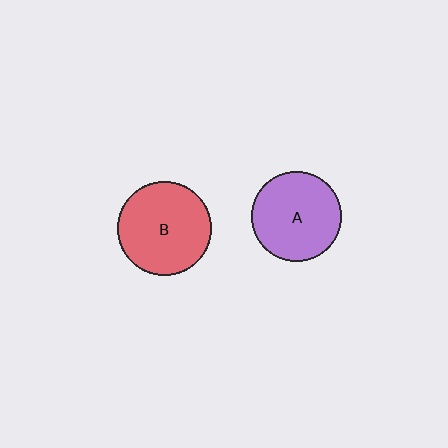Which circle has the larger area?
Circle B (red).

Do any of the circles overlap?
No, none of the circles overlap.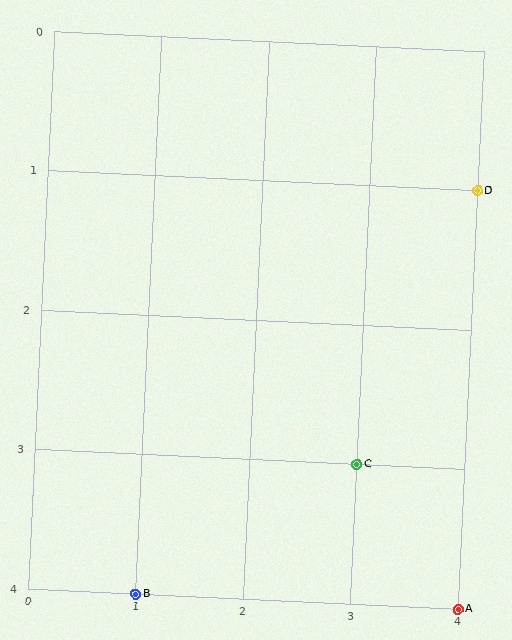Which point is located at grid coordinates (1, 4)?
Point B is at (1, 4).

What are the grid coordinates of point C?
Point C is at grid coordinates (3, 3).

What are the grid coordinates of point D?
Point D is at grid coordinates (4, 1).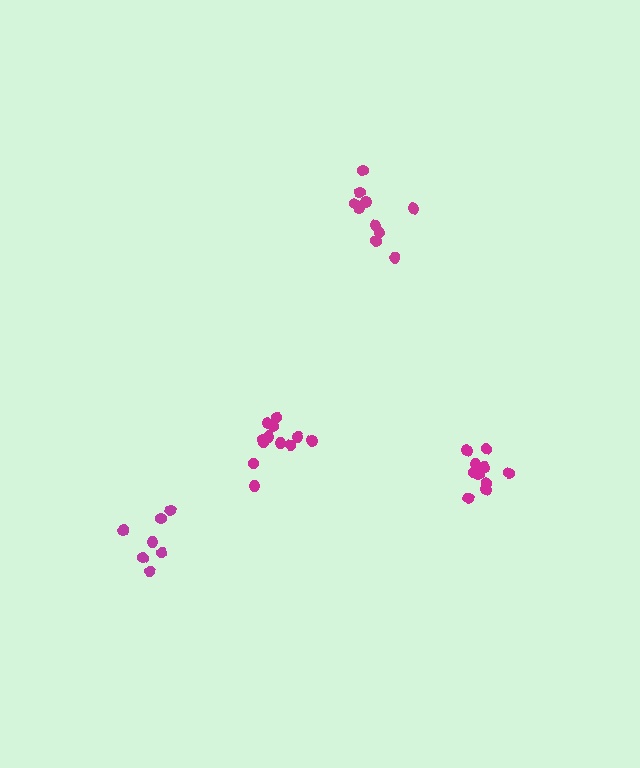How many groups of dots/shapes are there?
There are 4 groups.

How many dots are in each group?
Group 1: 11 dots, Group 2: 10 dots, Group 3: 12 dots, Group 4: 7 dots (40 total).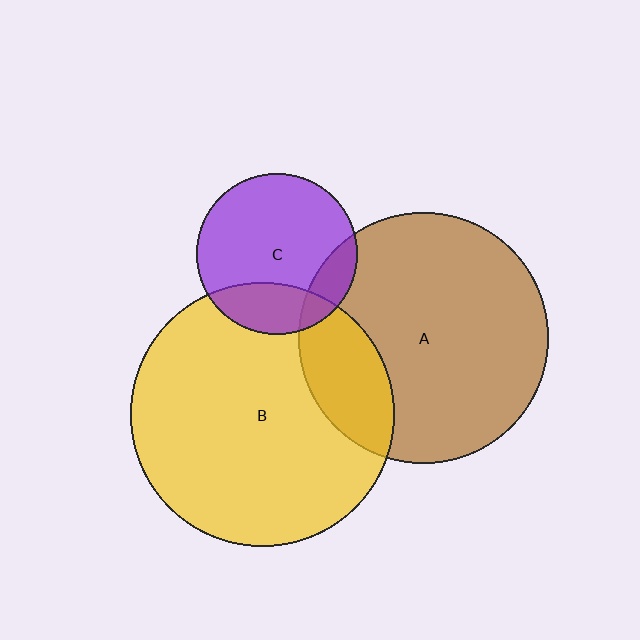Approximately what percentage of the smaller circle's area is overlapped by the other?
Approximately 25%.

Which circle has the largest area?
Circle B (yellow).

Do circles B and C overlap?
Yes.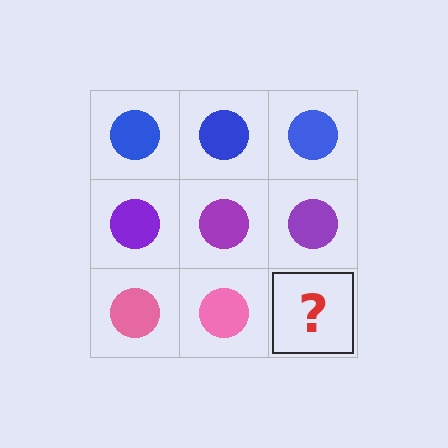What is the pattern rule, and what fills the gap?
The rule is that each row has a consistent color. The gap should be filled with a pink circle.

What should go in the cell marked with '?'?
The missing cell should contain a pink circle.